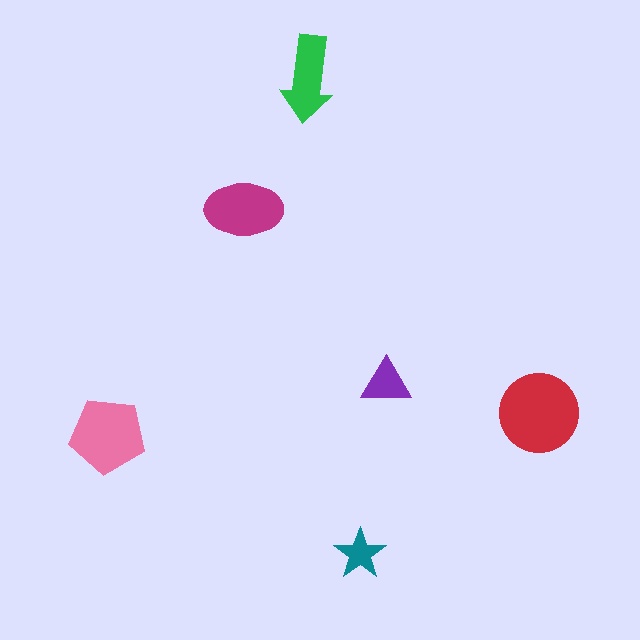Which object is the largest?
The red circle.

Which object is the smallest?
The teal star.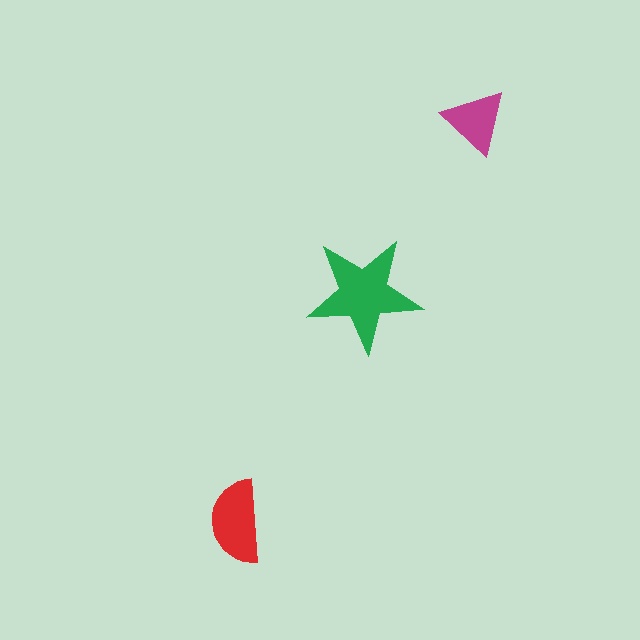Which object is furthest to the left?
The red semicircle is leftmost.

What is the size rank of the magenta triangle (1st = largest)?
3rd.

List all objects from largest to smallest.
The green star, the red semicircle, the magenta triangle.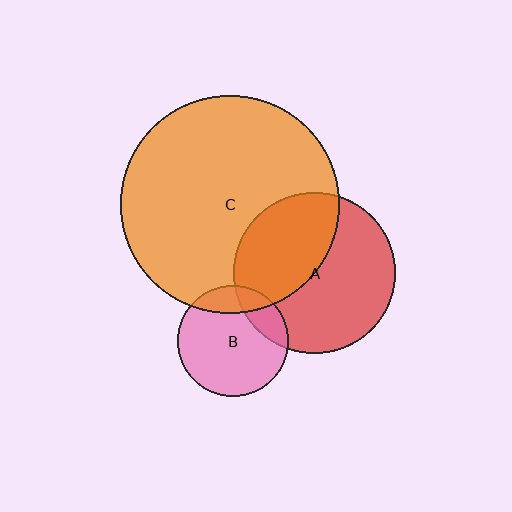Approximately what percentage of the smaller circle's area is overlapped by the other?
Approximately 40%.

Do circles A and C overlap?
Yes.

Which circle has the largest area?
Circle C (orange).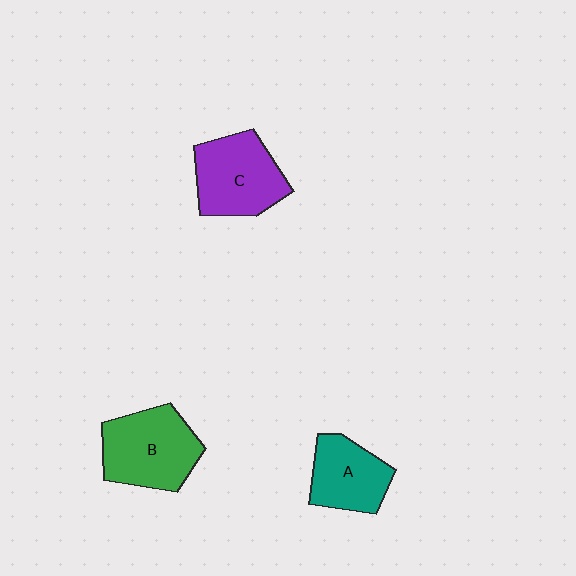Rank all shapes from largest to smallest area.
From largest to smallest: B (green), C (purple), A (teal).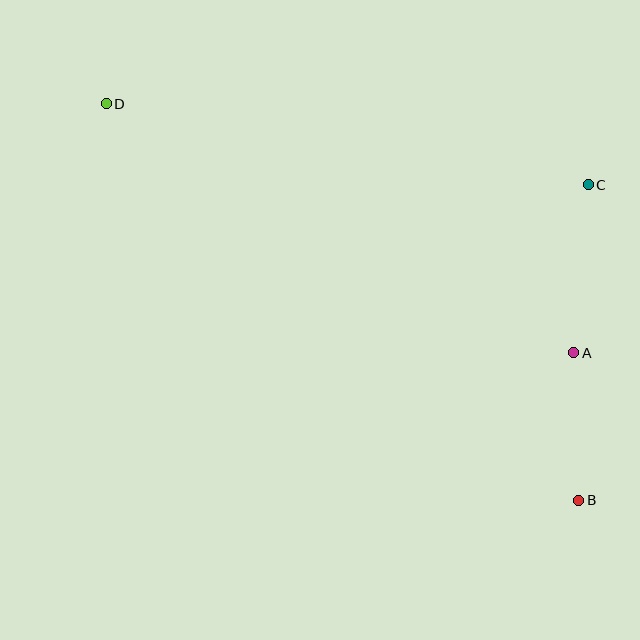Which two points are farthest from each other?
Points B and D are farthest from each other.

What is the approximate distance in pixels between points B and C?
The distance between B and C is approximately 316 pixels.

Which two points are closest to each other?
Points A and B are closest to each other.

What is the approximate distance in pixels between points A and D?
The distance between A and D is approximately 530 pixels.